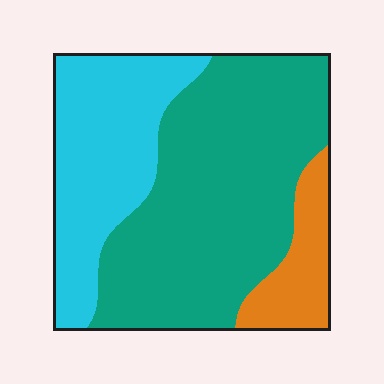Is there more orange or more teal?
Teal.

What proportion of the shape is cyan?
Cyan takes up between a sixth and a third of the shape.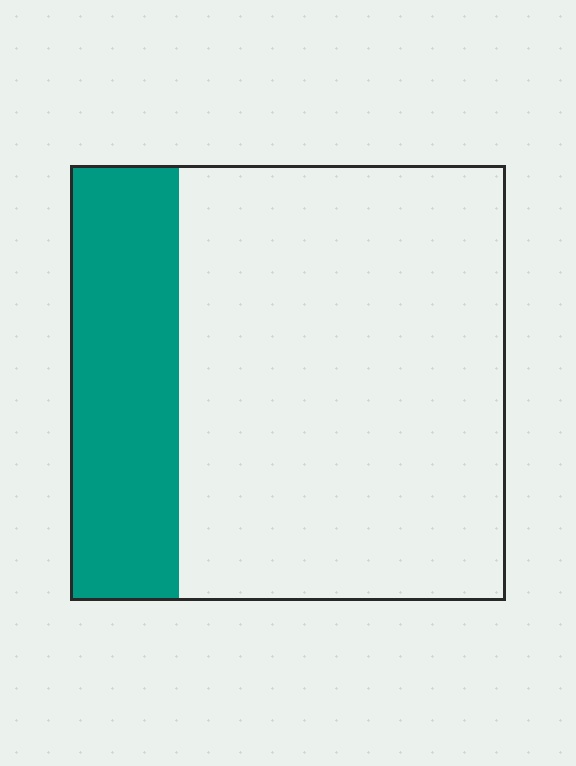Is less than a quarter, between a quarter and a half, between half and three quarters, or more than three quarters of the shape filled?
Between a quarter and a half.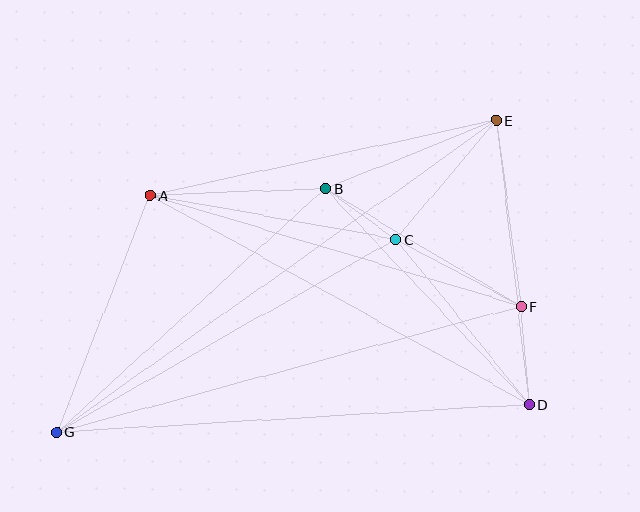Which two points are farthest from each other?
Points E and G are farthest from each other.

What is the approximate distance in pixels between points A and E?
The distance between A and E is approximately 354 pixels.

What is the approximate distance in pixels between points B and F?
The distance between B and F is approximately 229 pixels.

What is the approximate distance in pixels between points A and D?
The distance between A and D is approximately 432 pixels.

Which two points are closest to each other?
Points B and C are closest to each other.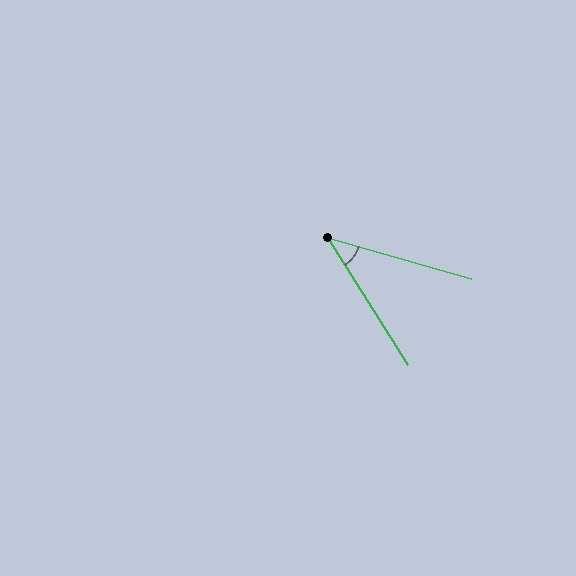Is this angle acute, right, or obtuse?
It is acute.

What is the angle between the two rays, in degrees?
Approximately 42 degrees.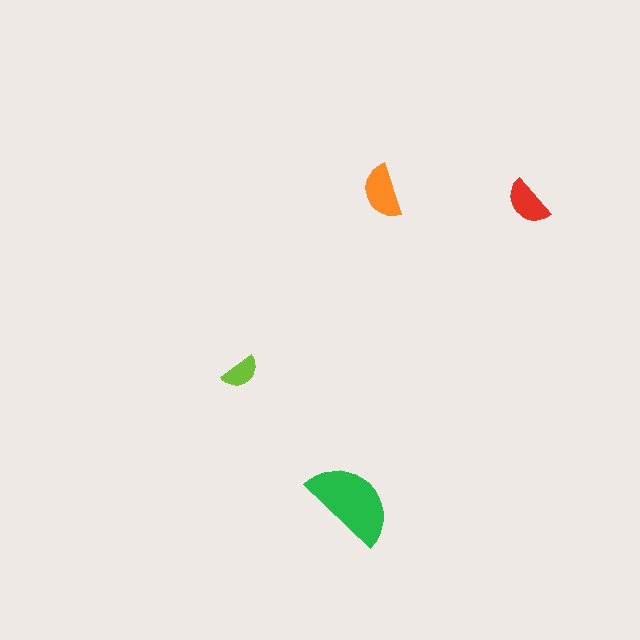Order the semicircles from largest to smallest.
the green one, the orange one, the red one, the lime one.